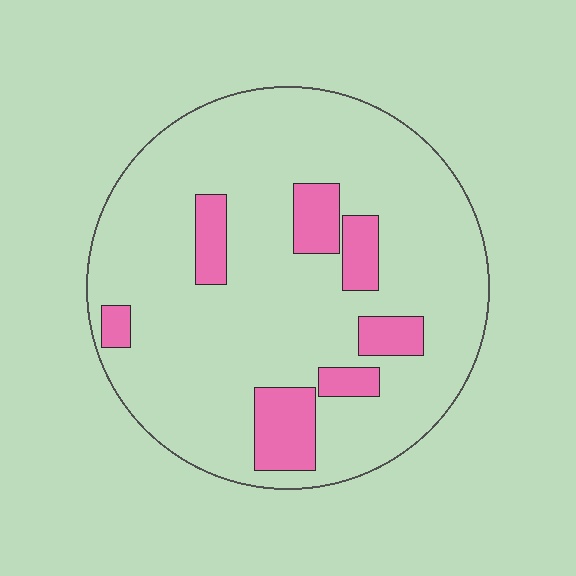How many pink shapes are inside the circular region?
7.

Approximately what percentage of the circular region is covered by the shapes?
Approximately 15%.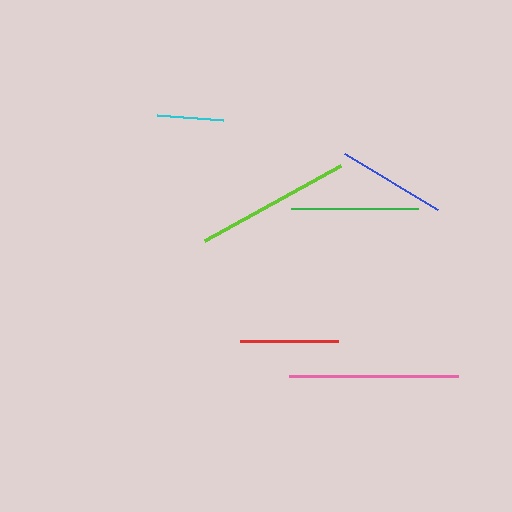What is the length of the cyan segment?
The cyan segment is approximately 66 pixels long.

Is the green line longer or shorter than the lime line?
The lime line is longer than the green line.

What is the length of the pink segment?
The pink segment is approximately 170 pixels long.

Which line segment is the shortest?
The cyan line is the shortest at approximately 66 pixels.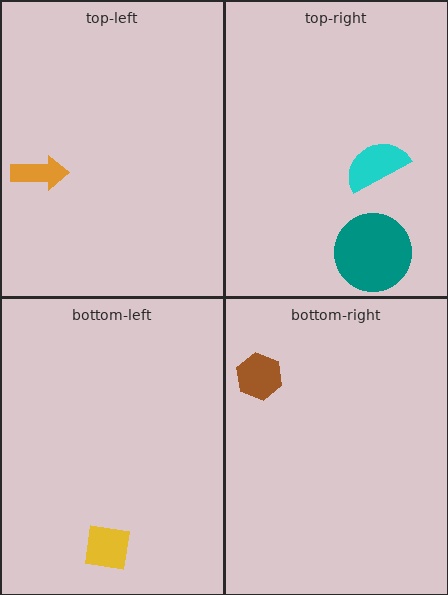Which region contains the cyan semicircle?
The top-right region.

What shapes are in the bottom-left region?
The yellow square.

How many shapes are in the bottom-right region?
1.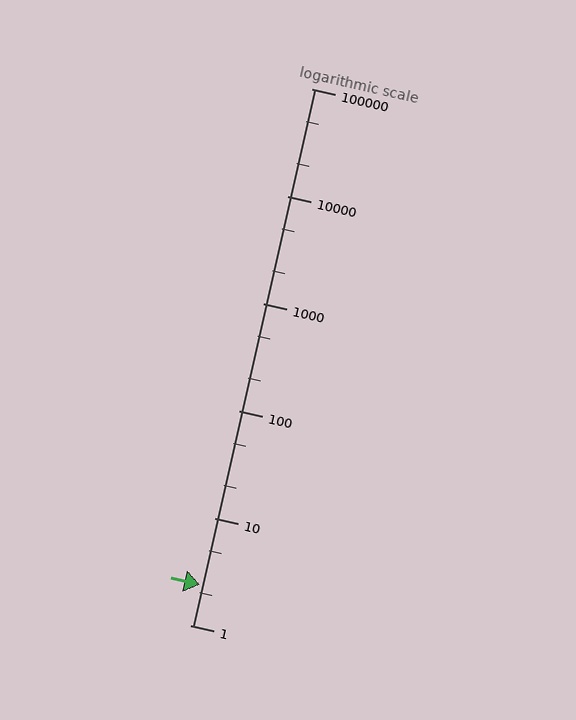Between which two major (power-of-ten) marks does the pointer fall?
The pointer is between 1 and 10.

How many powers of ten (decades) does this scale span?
The scale spans 5 decades, from 1 to 100000.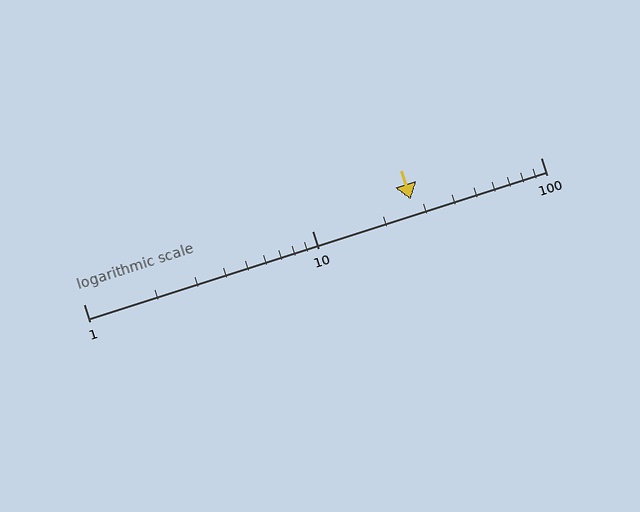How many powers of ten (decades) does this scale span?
The scale spans 2 decades, from 1 to 100.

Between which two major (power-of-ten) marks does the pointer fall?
The pointer is between 10 and 100.